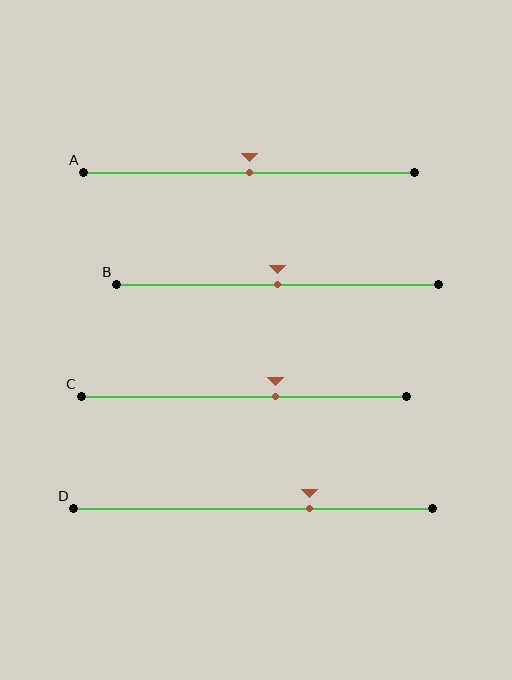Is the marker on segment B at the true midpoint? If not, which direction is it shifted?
Yes, the marker on segment B is at the true midpoint.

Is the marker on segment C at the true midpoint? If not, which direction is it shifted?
No, the marker on segment C is shifted to the right by about 10% of the segment length.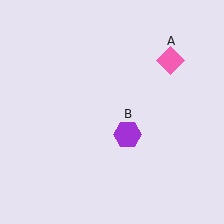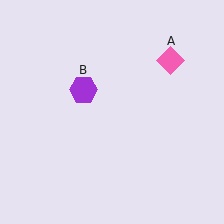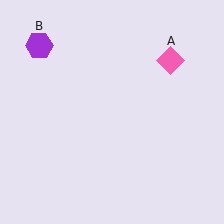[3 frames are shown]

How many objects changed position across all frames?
1 object changed position: purple hexagon (object B).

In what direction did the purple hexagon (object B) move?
The purple hexagon (object B) moved up and to the left.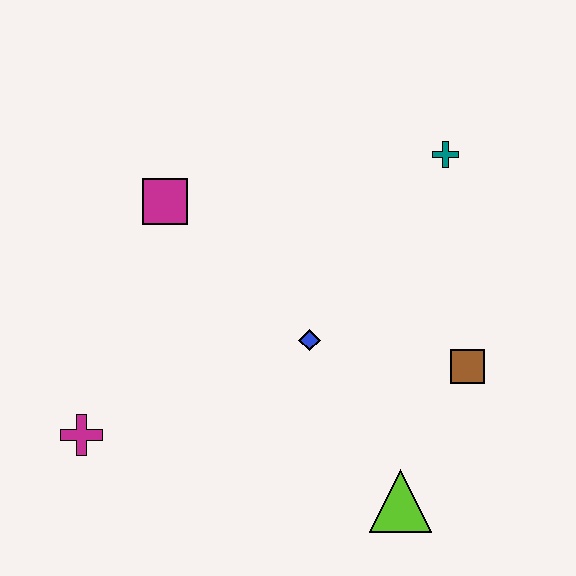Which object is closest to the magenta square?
The blue diamond is closest to the magenta square.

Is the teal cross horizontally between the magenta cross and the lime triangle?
No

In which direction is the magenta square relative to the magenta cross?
The magenta square is above the magenta cross.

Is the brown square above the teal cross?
No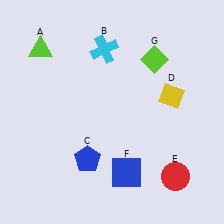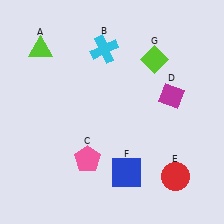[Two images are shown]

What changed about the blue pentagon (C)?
In Image 1, C is blue. In Image 2, it changed to pink.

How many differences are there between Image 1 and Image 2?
There are 2 differences between the two images.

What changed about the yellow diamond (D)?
In Image 1, D is yellow. In Image 2, it changed to magenta.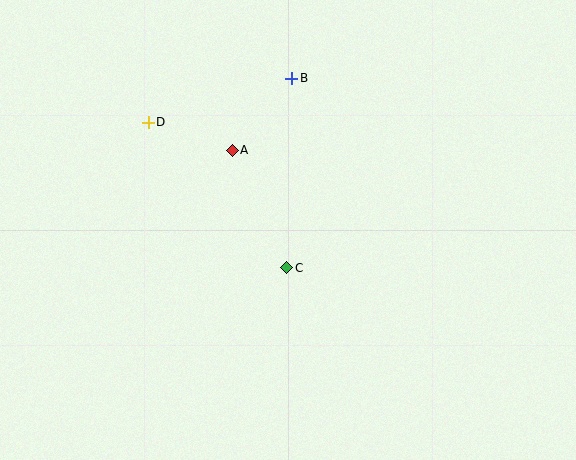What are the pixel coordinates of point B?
Point B is at (292, 78).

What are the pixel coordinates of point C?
Point C is at (287, 268).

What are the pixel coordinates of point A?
Point A is at (232, 150).